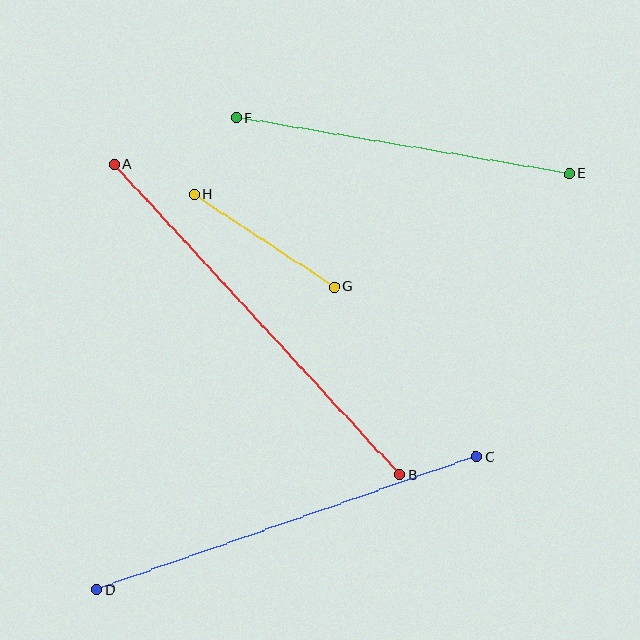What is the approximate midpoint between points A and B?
The midpoint is at approximately (257, 320) pixels.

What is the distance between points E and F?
The distance is approximately 338 pixels.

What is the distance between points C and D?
The distance is approximately 402 pixels.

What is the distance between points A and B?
The distance is approximately 421 pixels.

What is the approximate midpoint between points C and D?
The midpoint is at approximately (286, 523) pixels.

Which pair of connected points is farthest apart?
Points A and B are farthest apart.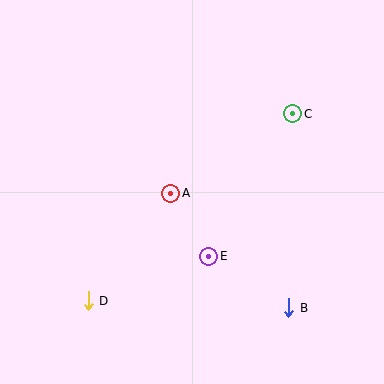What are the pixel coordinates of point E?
Point E is at (209, 256).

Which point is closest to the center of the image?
Point A at (171, 193) is closest to the center.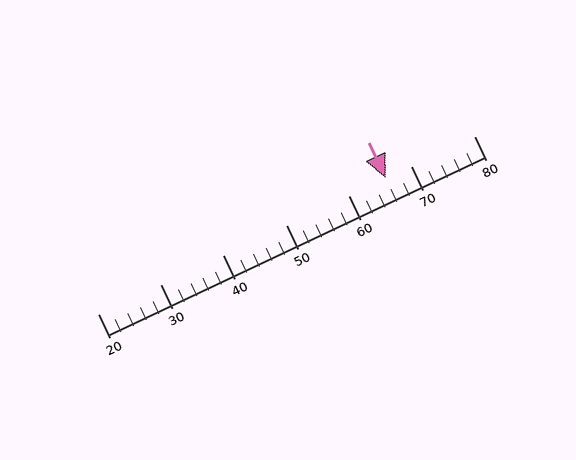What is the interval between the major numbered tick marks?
The major tick marks are spaced 10 units apart.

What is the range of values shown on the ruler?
The ruler shows values from 20 to 80.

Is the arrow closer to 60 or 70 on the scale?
The arrow is closer to 70.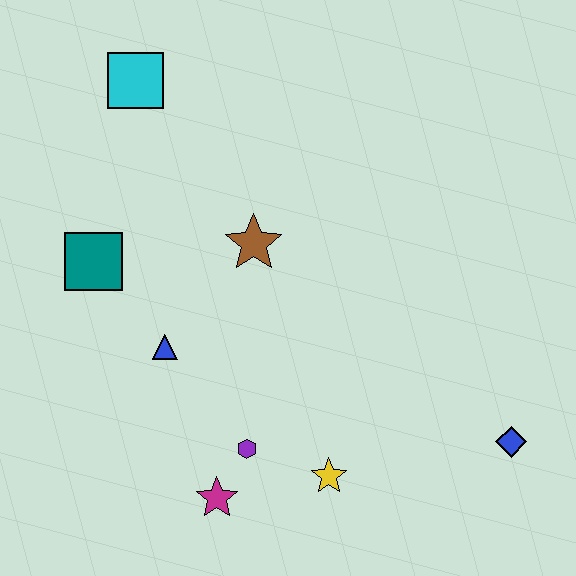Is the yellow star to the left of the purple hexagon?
No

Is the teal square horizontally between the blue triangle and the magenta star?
No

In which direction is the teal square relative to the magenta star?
The teal square is above the magenta star.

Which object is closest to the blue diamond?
The yellow star is closest to the blue diamond.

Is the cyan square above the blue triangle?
Yes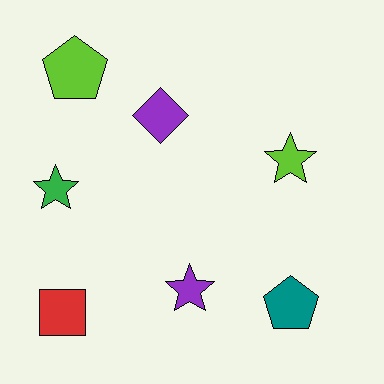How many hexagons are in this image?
There are no hexagons.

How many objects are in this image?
There are 7 objects.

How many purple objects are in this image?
There are 2 purple objects.